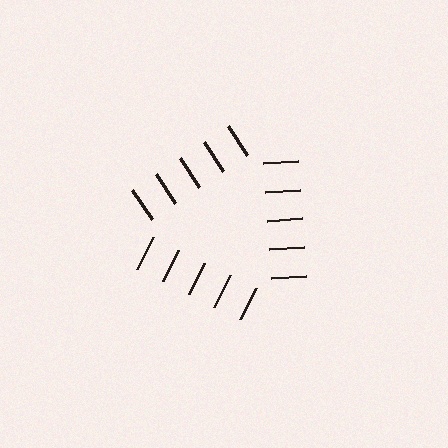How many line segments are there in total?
15 — 5 along each of the 3 edges.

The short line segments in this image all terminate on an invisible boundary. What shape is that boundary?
An illusory triangle — the line segments terminate on its edges but no continuous stroke is drawn.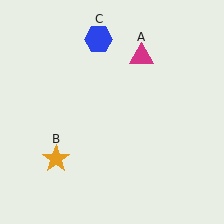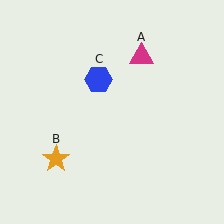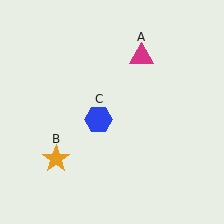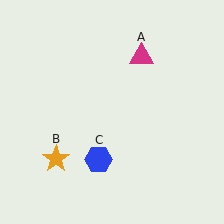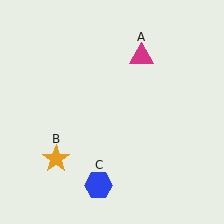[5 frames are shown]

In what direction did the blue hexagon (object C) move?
The blue hexagon (object C) moved down.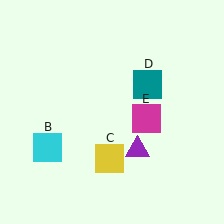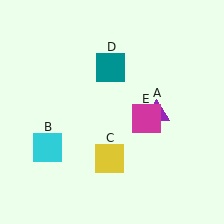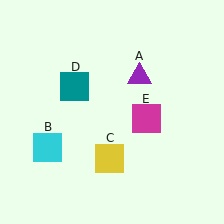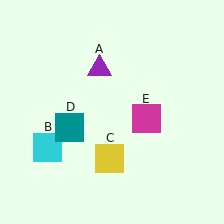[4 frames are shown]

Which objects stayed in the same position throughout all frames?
Cyan square (object B) and yellow square (object C) and magenta square (object E) remained stationary.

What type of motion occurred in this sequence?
The purple triangle (object A), teal square (object D) rotated counterclockwise around the center of the scene.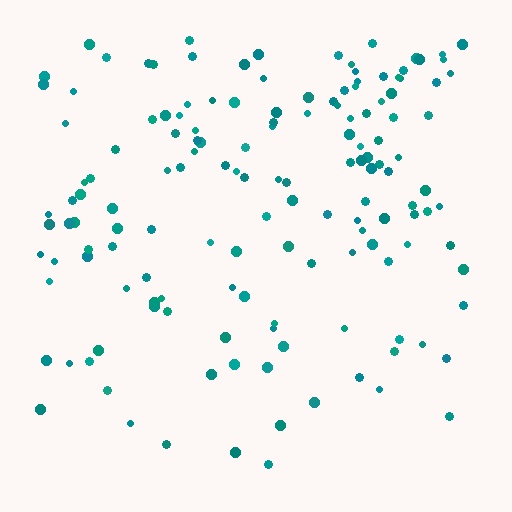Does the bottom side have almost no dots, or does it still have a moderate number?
Still a moderate number, just noticeably fewer than the top.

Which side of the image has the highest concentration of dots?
The top.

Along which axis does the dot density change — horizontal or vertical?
Vertical.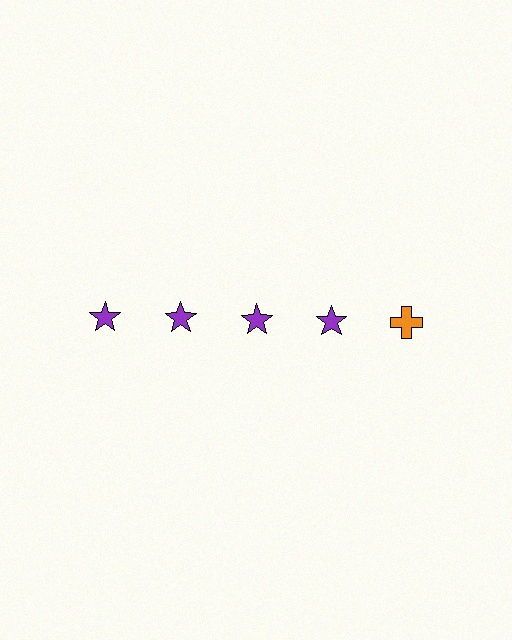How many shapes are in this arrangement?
There are 5 shapes arranged in a grid pattern.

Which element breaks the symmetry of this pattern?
The orange cross in the top row, rightmost column breaks the symmetry. All other shapes are purple stars.